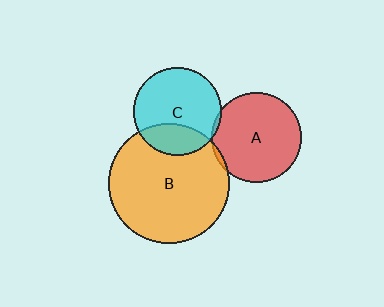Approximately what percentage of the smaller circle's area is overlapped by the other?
Approximately 5%.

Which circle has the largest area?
Circle B (orange).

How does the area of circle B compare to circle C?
Approximately 1.9 times.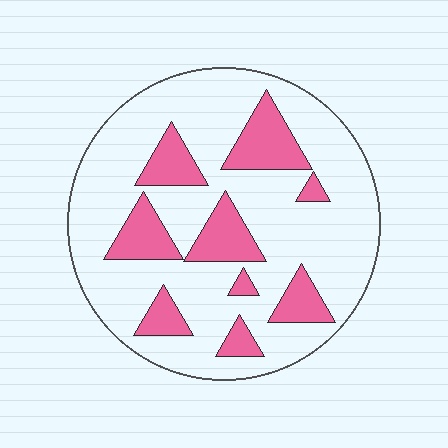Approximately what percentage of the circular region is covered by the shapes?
Approximately 25%.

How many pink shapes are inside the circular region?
9.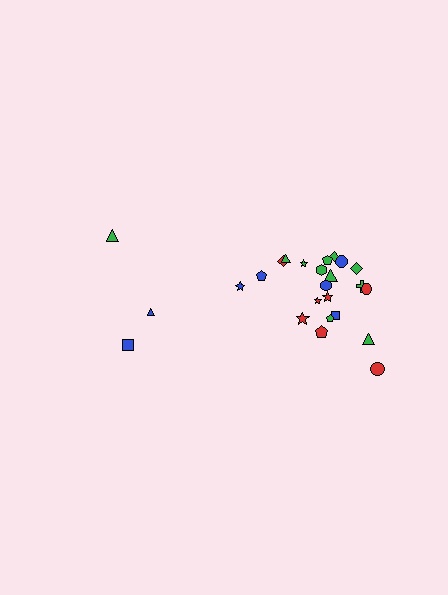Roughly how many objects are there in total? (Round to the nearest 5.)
Roughly 25 objects in total.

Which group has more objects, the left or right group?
The right group.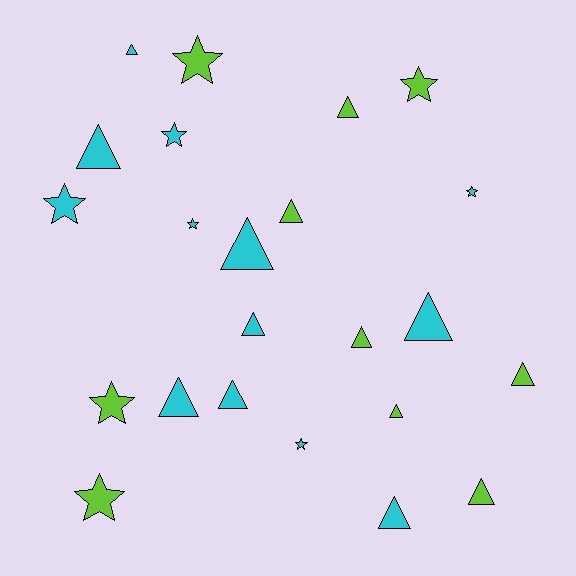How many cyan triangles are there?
There are 8 cyan triangles.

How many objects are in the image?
There are 23 objects.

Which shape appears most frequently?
Triangle, with 14 objects.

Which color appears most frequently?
Cyan, with 13 objects.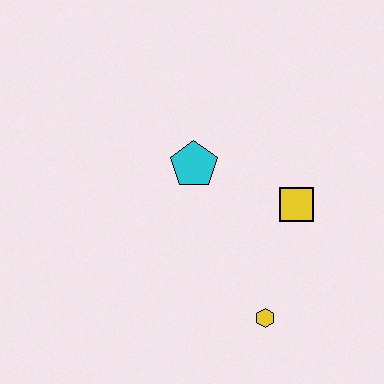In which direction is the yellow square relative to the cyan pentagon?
The yellow square is to the right of the cyan pentagon.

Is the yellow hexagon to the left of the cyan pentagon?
No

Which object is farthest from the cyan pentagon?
The yellow hexagon is farthest from the cyan pentagon.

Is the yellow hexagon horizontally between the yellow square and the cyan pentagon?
Yes